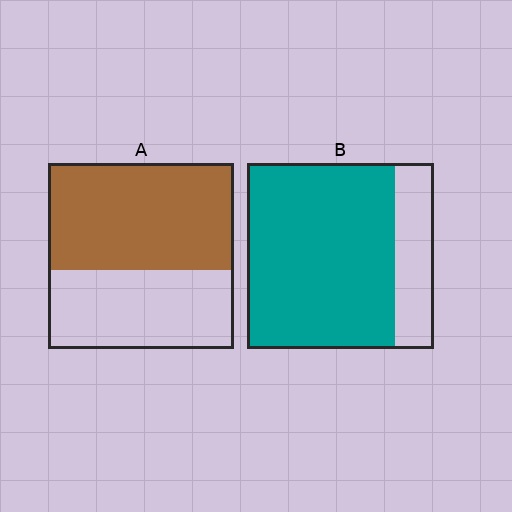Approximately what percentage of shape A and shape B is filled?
A is approximately 60% and B is approximately 80%.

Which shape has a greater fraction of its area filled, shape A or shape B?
Shape B.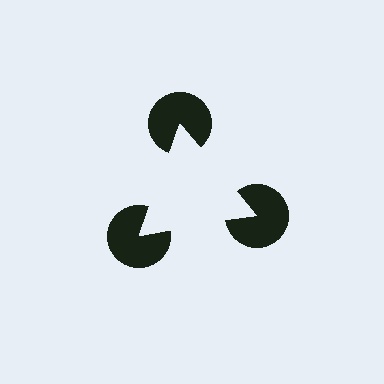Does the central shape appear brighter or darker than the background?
It typically appears slightly brighter than the background, even though no actual brightness change is drawn.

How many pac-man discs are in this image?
There are 3 — one at each vertex of the illusory triangle.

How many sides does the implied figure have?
3 sides.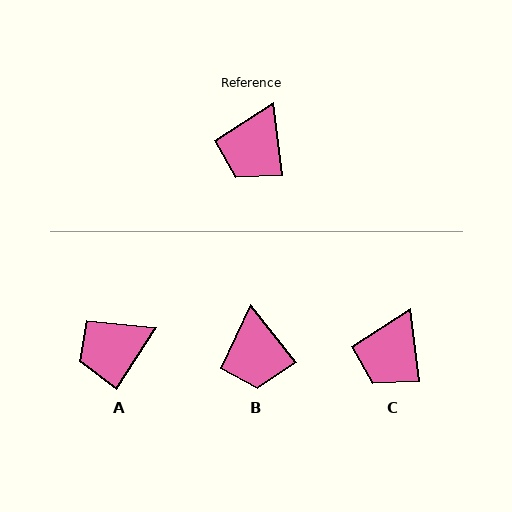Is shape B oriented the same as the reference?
No, it is off by about 31 degrees.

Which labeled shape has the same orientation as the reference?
C.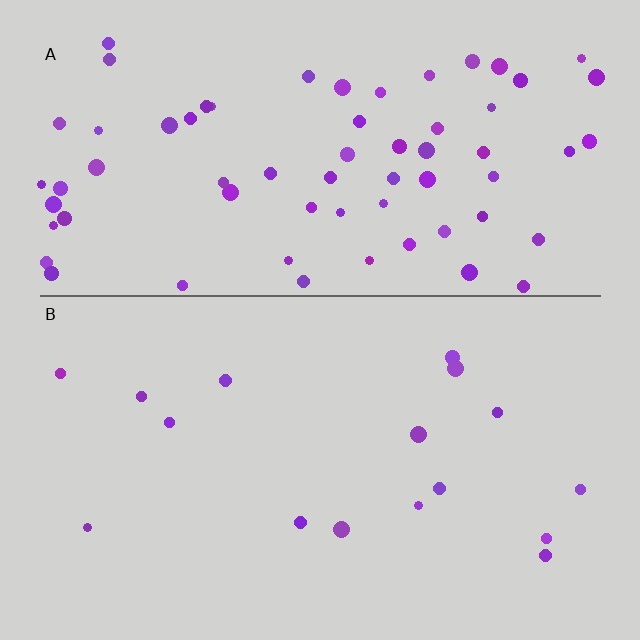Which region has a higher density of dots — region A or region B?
A (the top).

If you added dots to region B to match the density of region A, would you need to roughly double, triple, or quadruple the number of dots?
Approximately quadruple.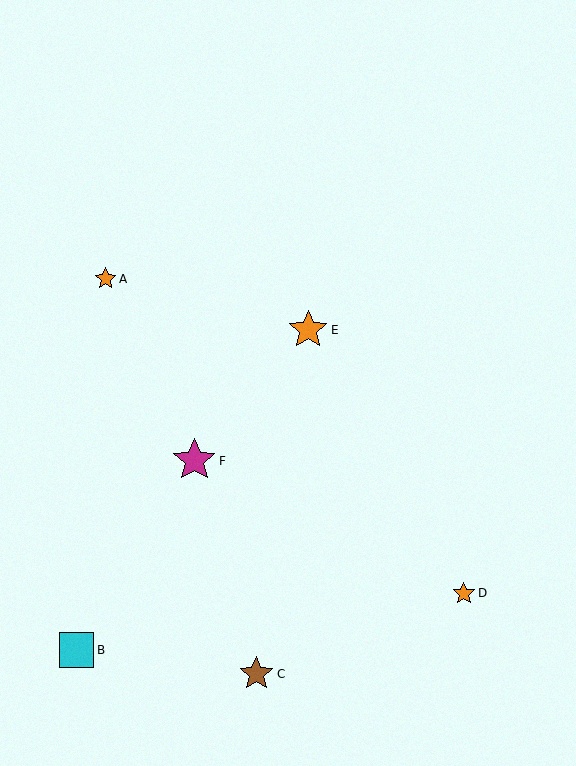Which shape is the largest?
The magenta star (labeled F) is the largest.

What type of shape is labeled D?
Shape D is an orange star.